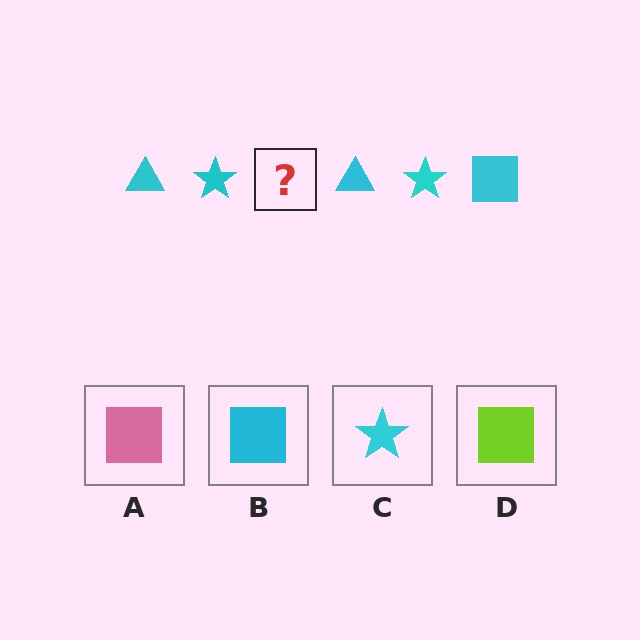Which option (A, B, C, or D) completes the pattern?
B.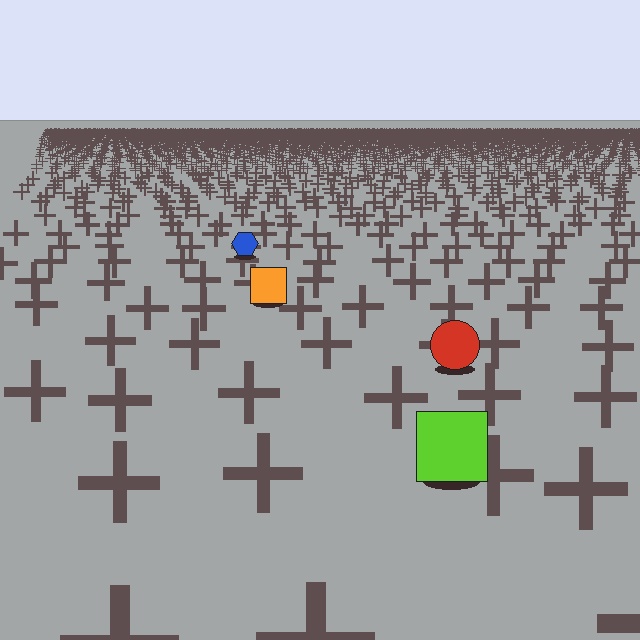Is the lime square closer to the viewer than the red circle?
Yes. The lime square is closer — you can tell from the texture gradient: the ground texture is coarser near it.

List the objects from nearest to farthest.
From nearest to farthest: the lime square, the red circle, the orange square, the blue hexagon.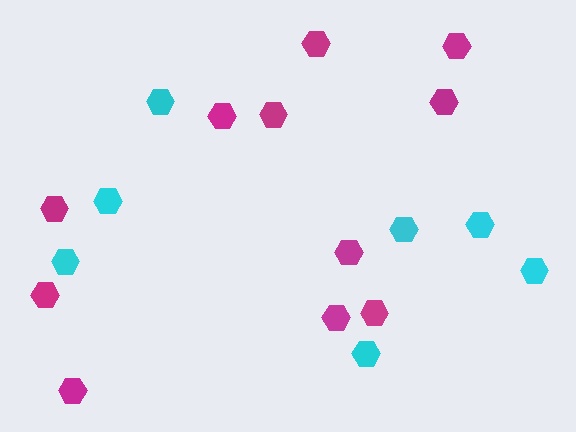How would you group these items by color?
There are 2 groups: one group of magenta hexagons (11) and one group of cyan hexagons (7).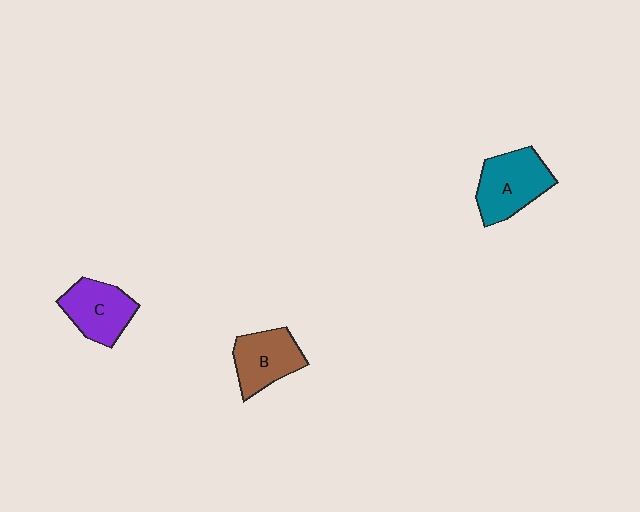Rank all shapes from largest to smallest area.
From largest to smallest: A (teal), C (purple), B (brown).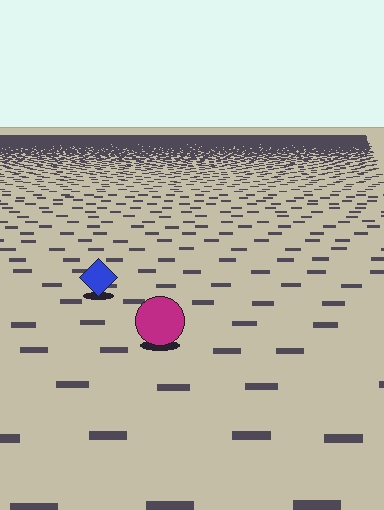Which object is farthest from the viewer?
The blue diamond is farthest from the viewer. It appears smaller and the ground texture around it is denser.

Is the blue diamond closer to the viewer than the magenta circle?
No. The magenta circle is closer — you can tell from the texture gradient: the ground texture is coarser near it.